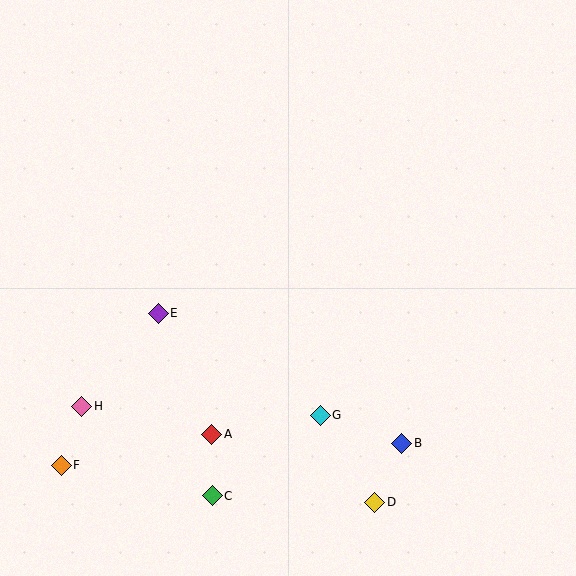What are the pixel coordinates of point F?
Point F is at (61, 465).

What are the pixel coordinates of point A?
Point A is at (212, 434).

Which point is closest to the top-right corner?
Point B is closest to the top-right corner.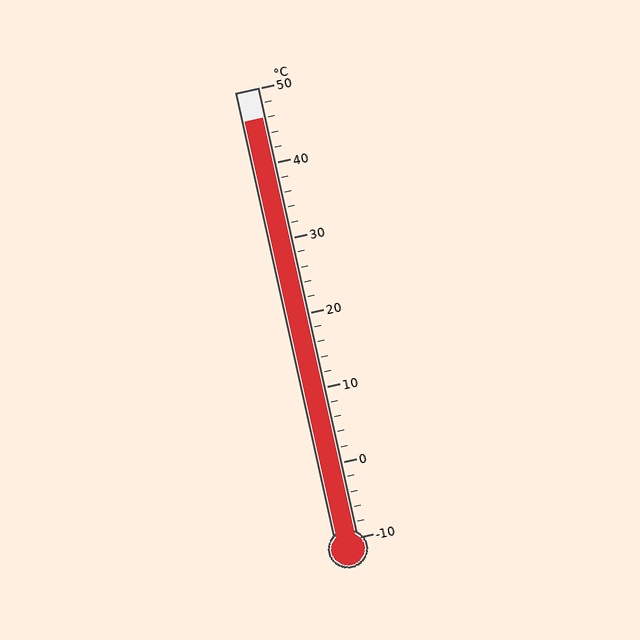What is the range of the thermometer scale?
The thermometer scale ranges from -10°C to 50°C.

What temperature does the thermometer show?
The thermometer shows approximately 46°C.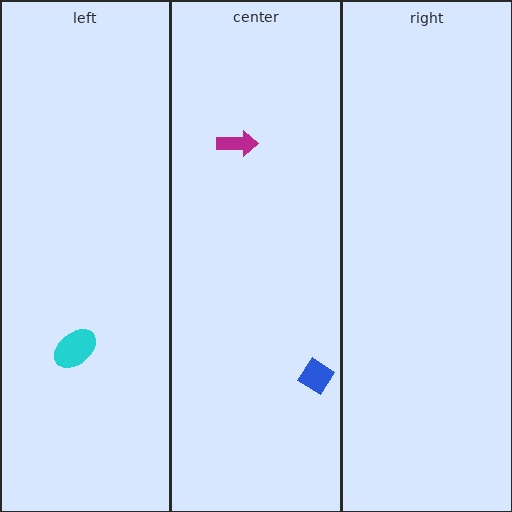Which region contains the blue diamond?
The center region.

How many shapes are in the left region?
1.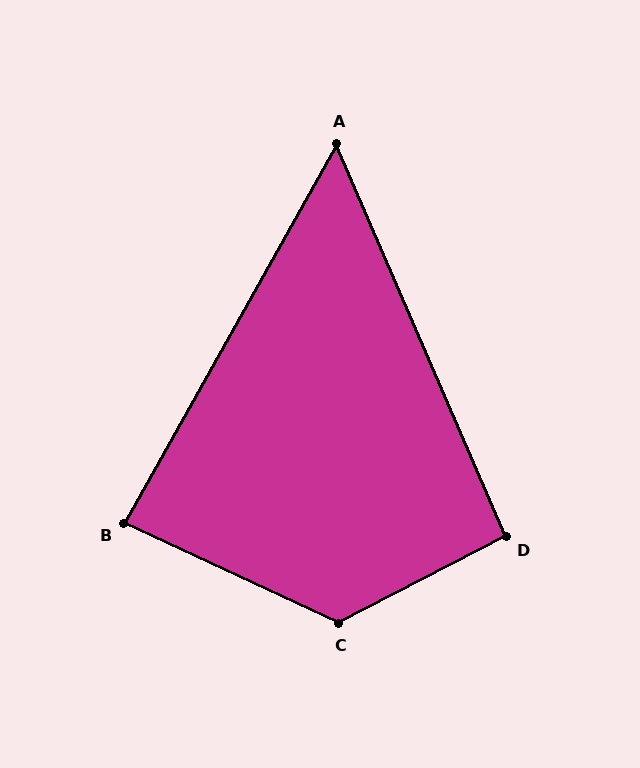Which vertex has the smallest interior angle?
A, at approximately 53 degrees.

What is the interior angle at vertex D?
Approximately 94 degrees (approximately right).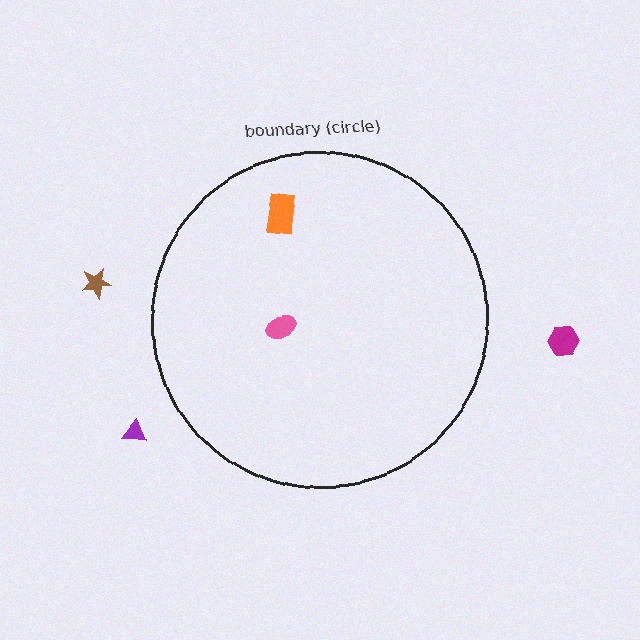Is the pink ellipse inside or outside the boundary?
Inside.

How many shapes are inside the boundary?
2 inside, 3 outside.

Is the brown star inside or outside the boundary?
Outside.